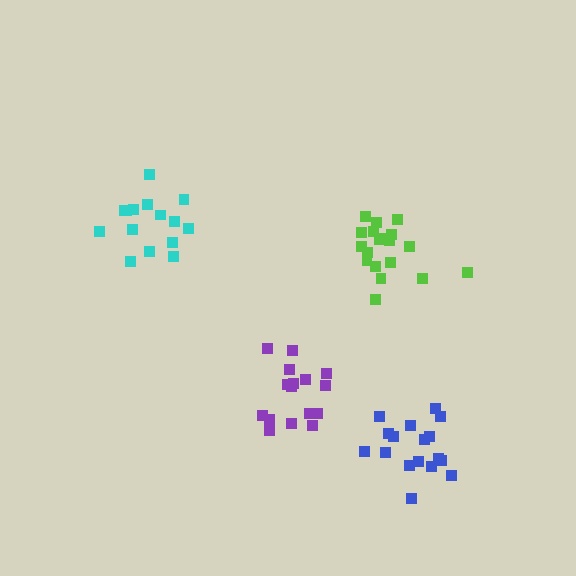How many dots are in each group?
Group 1: 17 dots, Group 2: 19 dots, Group 3: 17 dots, Group 4: 15 dots (68 total).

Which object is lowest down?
The blue cluster is bottommost.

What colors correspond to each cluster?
The clusters are colored: purple, lime, blue, cyan.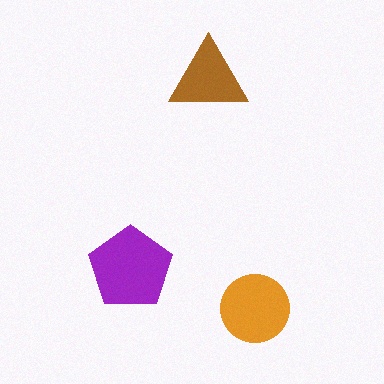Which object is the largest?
The purple pentagon.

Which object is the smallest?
The brown triangle.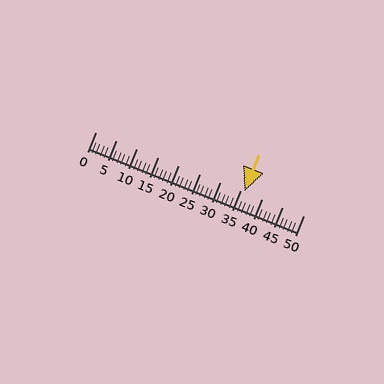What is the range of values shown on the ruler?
The ruler shows values from 0 to 50.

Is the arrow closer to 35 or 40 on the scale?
The arrow is closer to 35.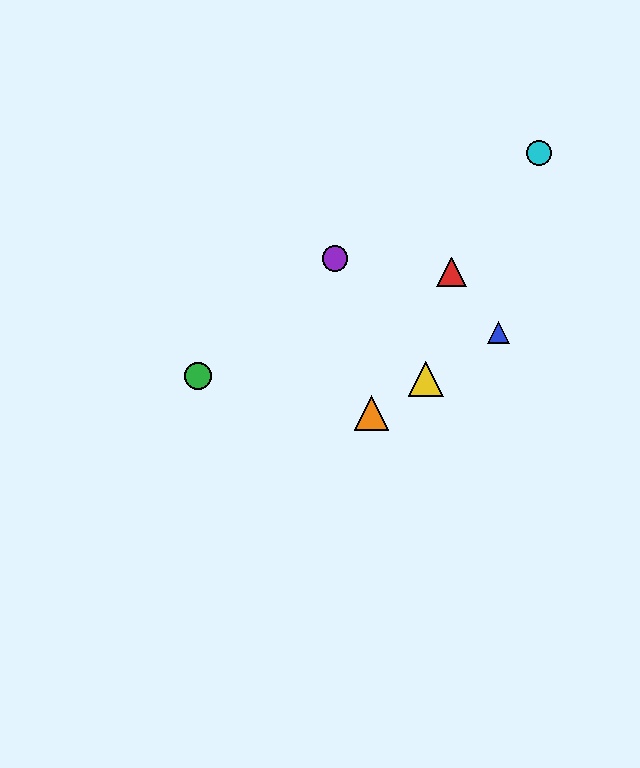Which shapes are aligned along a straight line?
The blue triangle, the yellow triangle, the orange triangle are aligned along a straight line.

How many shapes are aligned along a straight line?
3 shapes (the blue triangle, the yellow triangle, the orange triangle) are aligned along a straight line.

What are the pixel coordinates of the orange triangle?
The orange triangle is at (371, 413).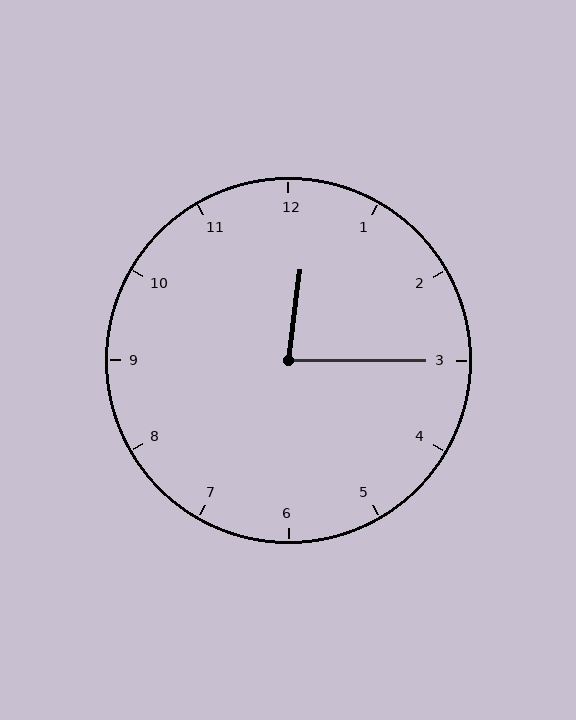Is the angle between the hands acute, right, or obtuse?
It is acute.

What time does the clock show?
12:15.